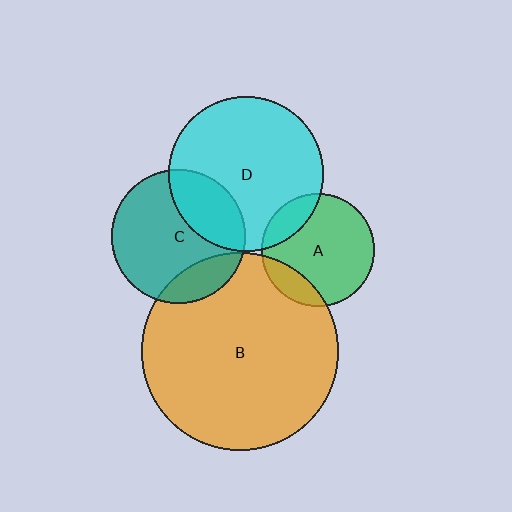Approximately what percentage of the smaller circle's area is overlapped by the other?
Approximately 15%.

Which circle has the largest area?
Circle B (orange).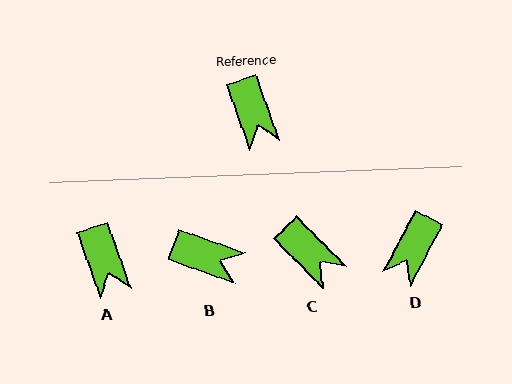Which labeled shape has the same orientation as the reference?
A.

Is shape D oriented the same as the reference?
No, it is off by about 47 degrees.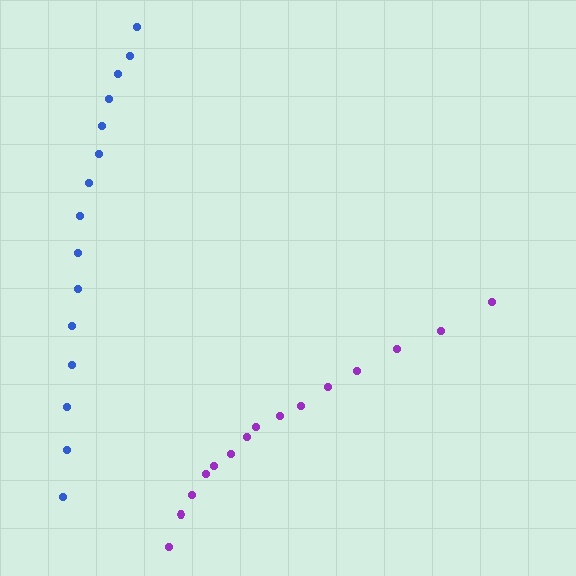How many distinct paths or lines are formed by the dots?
There are 2 distinct paths.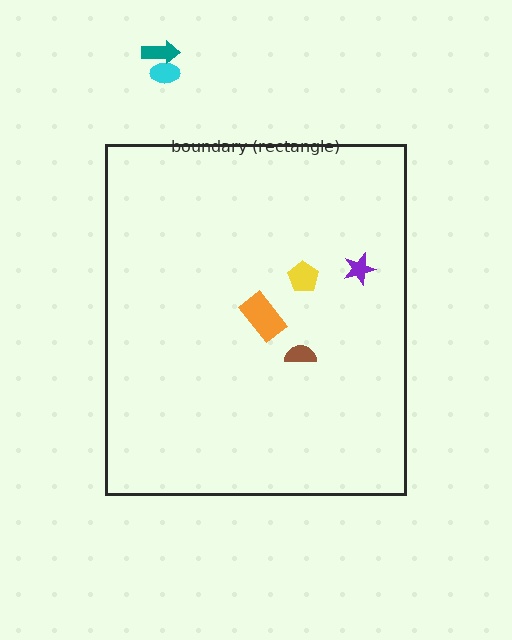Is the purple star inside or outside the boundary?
Inside.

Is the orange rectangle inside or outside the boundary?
Inside.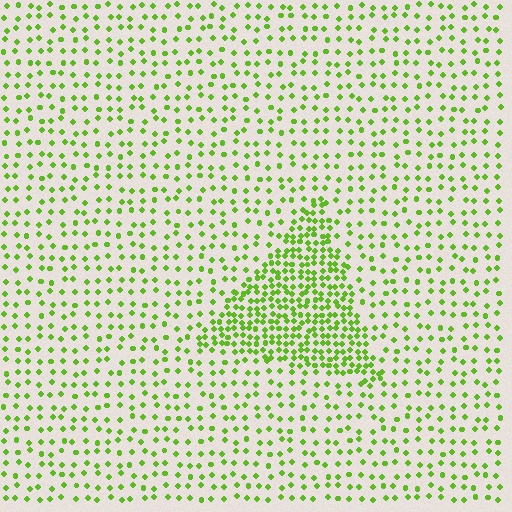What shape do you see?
I see a triangle.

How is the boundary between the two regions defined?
The boundary is defined by a change in element density (approximately 2.5x ratio). All elements are the same color, size, and shape.